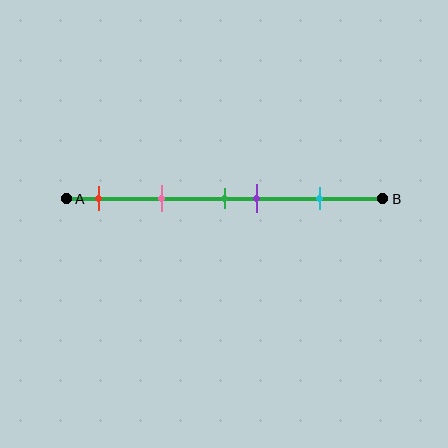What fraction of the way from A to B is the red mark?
The red mark is approximately 10% (0.1) of the way from A to B.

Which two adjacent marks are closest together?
The green and purple marks are the closest adjacent pair.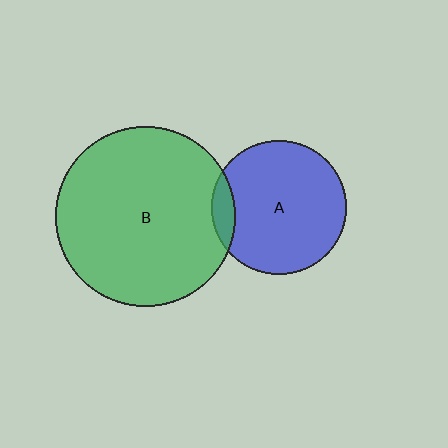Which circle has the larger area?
Circle B (green).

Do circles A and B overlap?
Yes.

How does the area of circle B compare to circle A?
Approximately 1.8 times.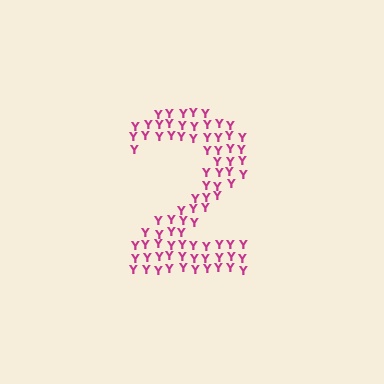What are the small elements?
The small elements are letter Y's.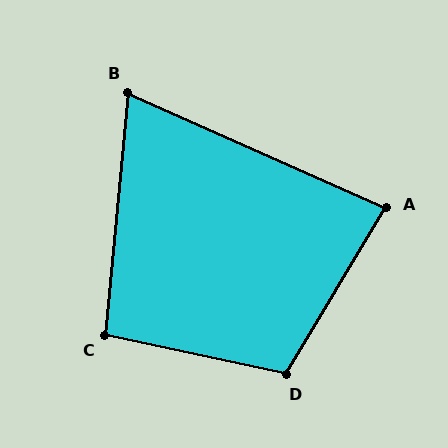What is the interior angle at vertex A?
Approximately 83 degrees (acute).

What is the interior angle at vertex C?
Approximately 97 degrees (obtuse).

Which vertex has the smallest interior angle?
B, at approximately 71 degrees.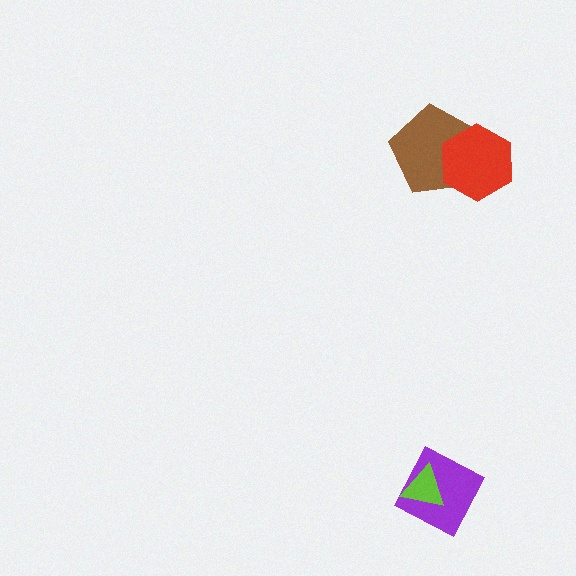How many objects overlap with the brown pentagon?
1 object overlaps with the brown pentagon.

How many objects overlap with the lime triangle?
1 object overlaps with the lime triangle.